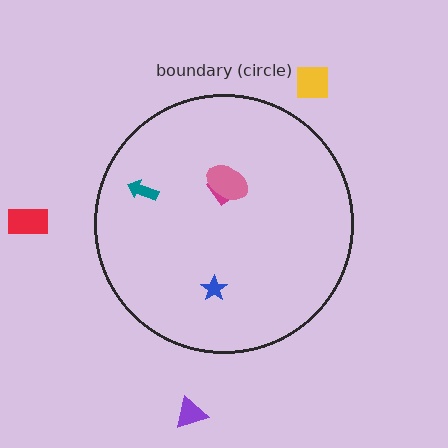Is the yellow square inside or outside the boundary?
Outside.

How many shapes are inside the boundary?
4 inside, 3 outside.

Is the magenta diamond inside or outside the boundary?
Inside.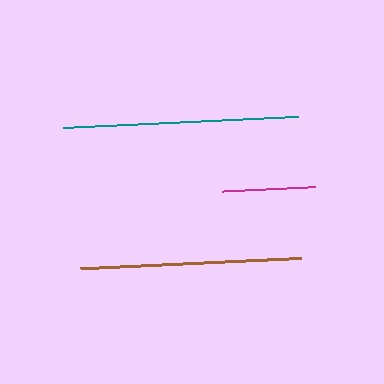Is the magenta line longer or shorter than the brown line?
The brown line is longer than the magenta line.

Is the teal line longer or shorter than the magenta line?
The teal line is longer than the magenta line.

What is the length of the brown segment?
The brown segment is approximately 220 pixels long.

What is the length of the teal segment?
The teal segment is approximately 234 pixels long.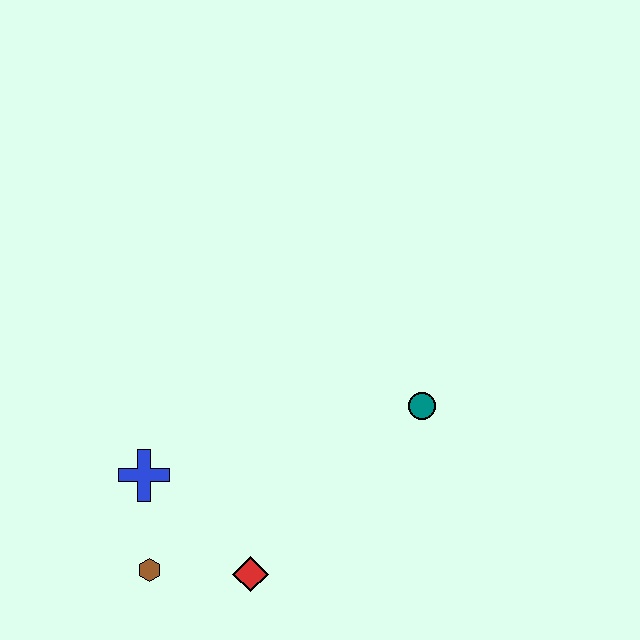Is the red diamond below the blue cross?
Yes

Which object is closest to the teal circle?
The red diamond is closest to the teal circle.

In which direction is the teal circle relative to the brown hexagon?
The teal circle is to the right of the brown hexagon.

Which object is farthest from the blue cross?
The teal circle is farthest from the blue cross.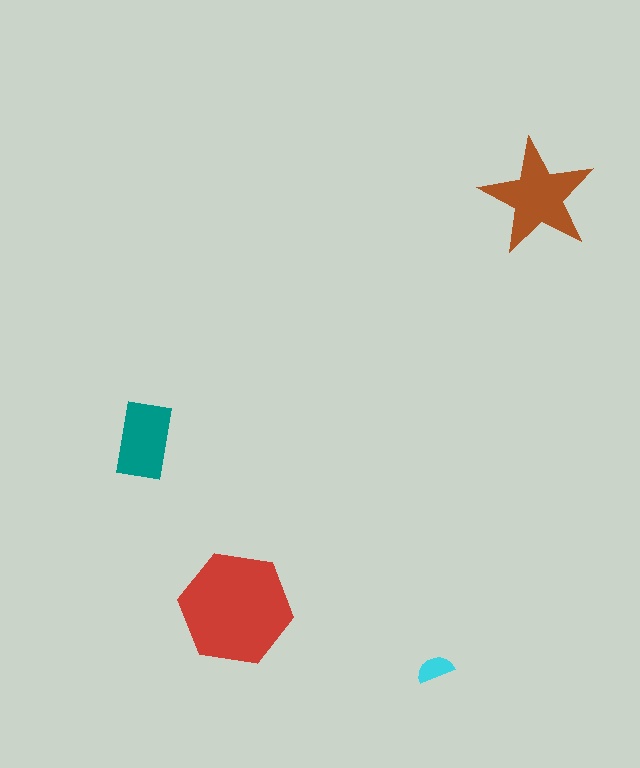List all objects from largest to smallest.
The red hexagon, the brown star, the teal rectangle, the cyan semicircle.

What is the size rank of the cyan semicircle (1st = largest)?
4th.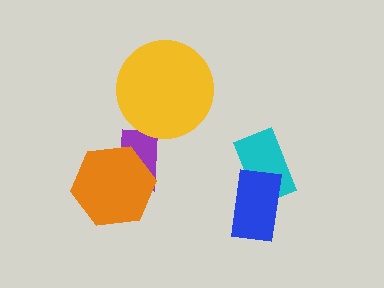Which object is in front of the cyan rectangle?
The blue rectangle is in front of the cyan rectangle.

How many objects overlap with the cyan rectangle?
1 object overlaps with the cyan rectangle.